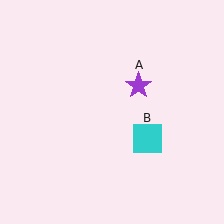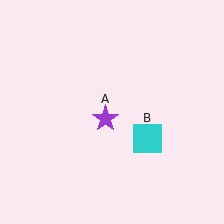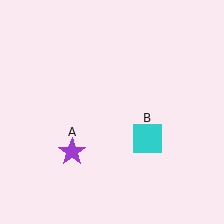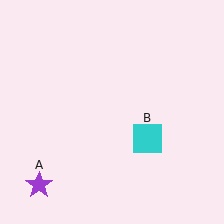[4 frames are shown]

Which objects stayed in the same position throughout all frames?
Cyan square (object B) remained stationary.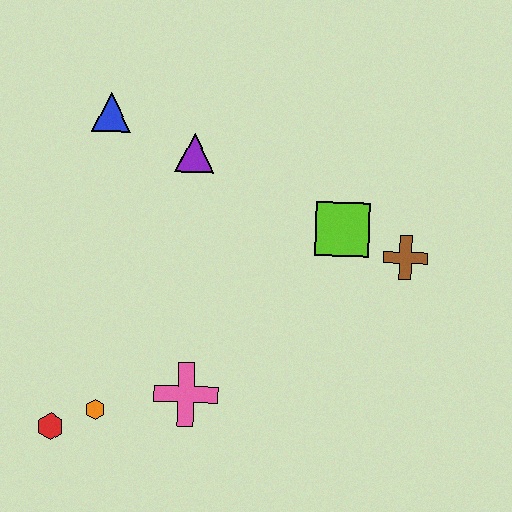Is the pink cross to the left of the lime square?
Yes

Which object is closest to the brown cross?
The lime square is closest to the brown cross.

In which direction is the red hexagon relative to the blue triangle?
The red hexagon is below the blue triangle.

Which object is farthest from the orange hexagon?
The brown cross is farthest from the orange hexagon.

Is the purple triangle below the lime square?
No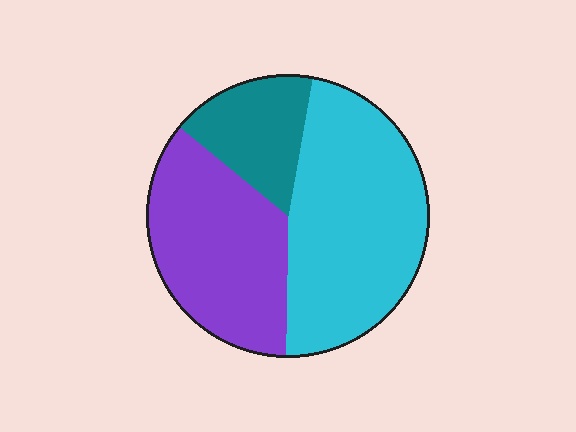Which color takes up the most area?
Cyan, at roughly 45%.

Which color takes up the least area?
Teal, at roughly 15%.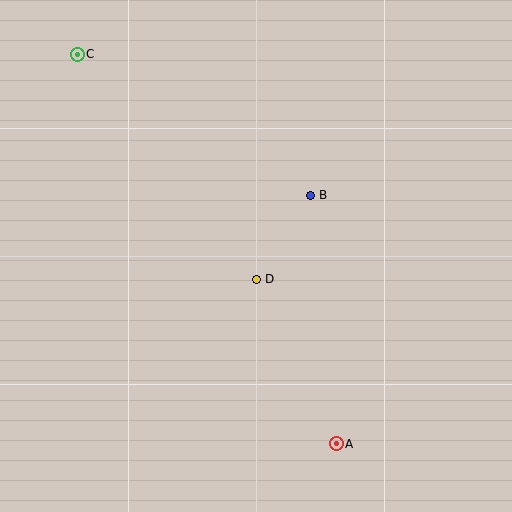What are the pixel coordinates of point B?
Point B is at (310, 195).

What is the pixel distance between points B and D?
The distance between B and D is 100 pixels.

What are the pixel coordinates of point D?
Point D is at (256, 279).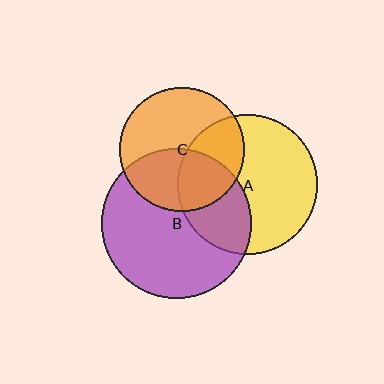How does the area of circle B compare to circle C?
Approximately 1.5 times.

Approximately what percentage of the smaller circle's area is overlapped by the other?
Approximately 40%.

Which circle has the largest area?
Circle B (purple).